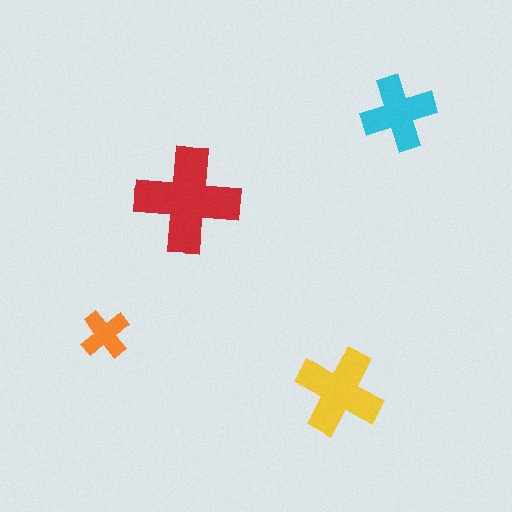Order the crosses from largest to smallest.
the red one, the yellow one, the cyan one, the orange one.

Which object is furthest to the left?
The orange cross is leftmost.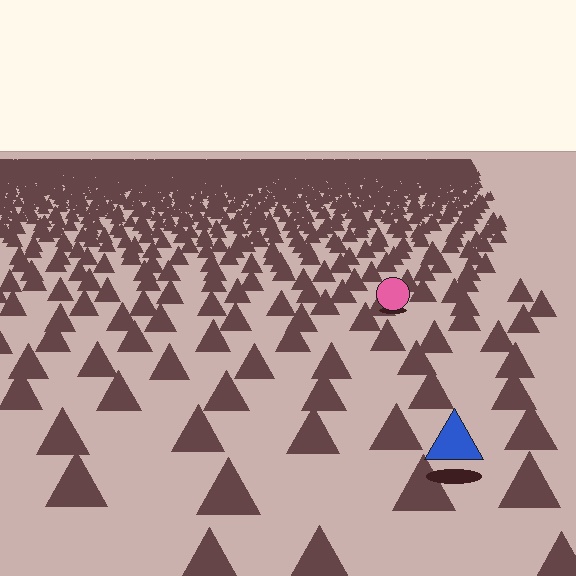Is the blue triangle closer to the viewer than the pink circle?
Yes. The blue triangle is closer — you can tell from the texture gradient: the ground texture is coarser near it.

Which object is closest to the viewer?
The blue triangle is closest. The texture marks near it are larger and more spread out.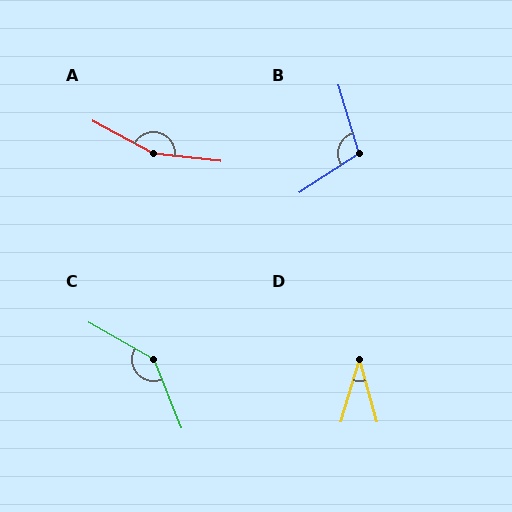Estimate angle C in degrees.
Approximately 141 degrees.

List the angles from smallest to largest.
D (32°), B (106°), C (141°), A (159°).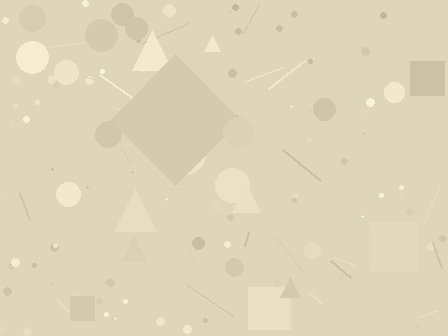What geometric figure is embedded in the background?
A diamond is embedded in the background.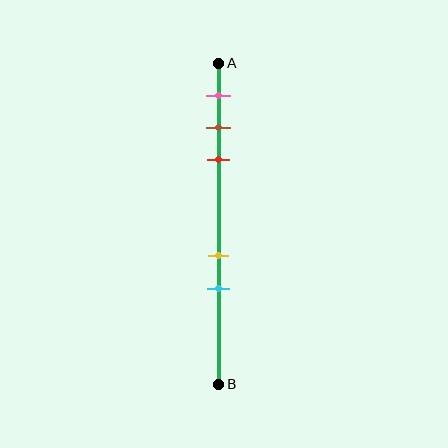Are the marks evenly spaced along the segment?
No, the marks are not evenly spaced.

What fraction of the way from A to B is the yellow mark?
The yellow mark is approximately 60% (0.6) of the way from A to B.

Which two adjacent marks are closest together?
The brown and red marks are the closest adjacent pair.